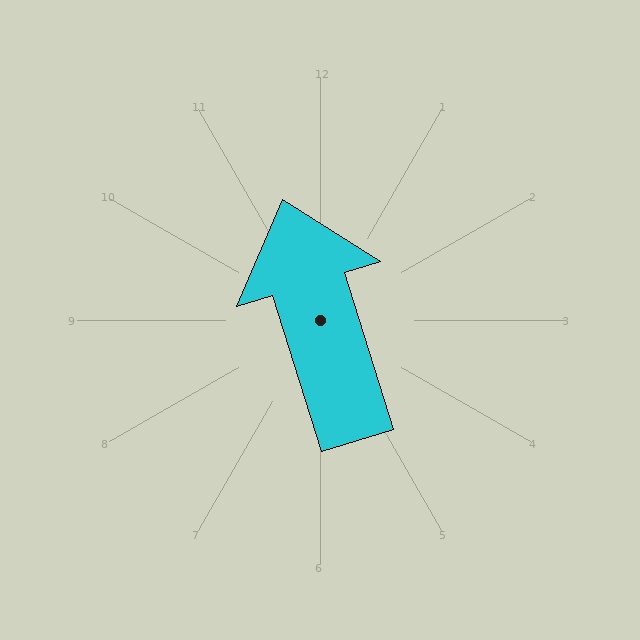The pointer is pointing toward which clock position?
Roughly 11 o'clock.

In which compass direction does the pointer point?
North.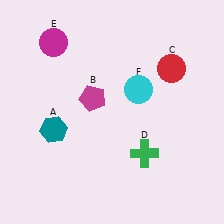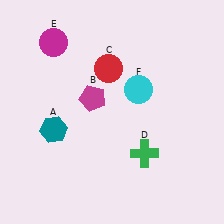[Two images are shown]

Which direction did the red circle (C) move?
The red circle (C) moved left.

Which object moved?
The red circle (C) moved left.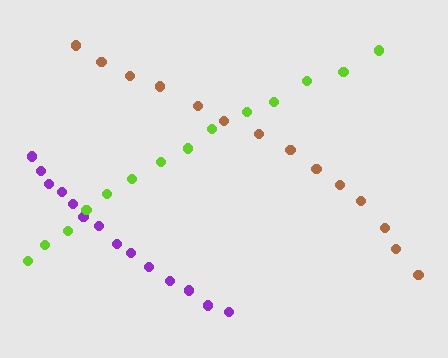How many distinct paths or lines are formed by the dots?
There are 3 distinct paths.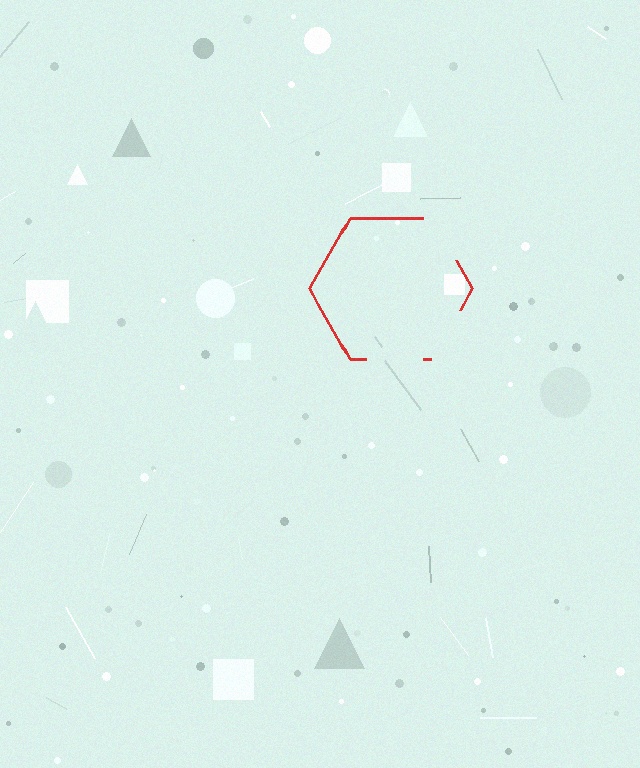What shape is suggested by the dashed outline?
The dashed outline suggests a hexagon.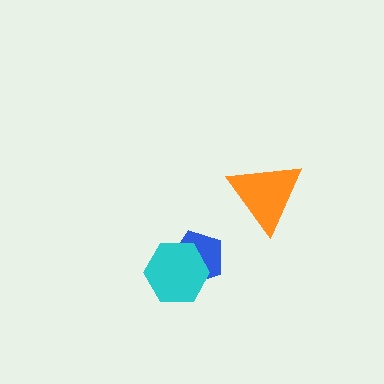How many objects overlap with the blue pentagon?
1 object overlaps with the blue pentagon.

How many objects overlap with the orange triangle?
0 objects overlap with the orange triangle.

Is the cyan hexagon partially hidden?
No, no other shape covers it.